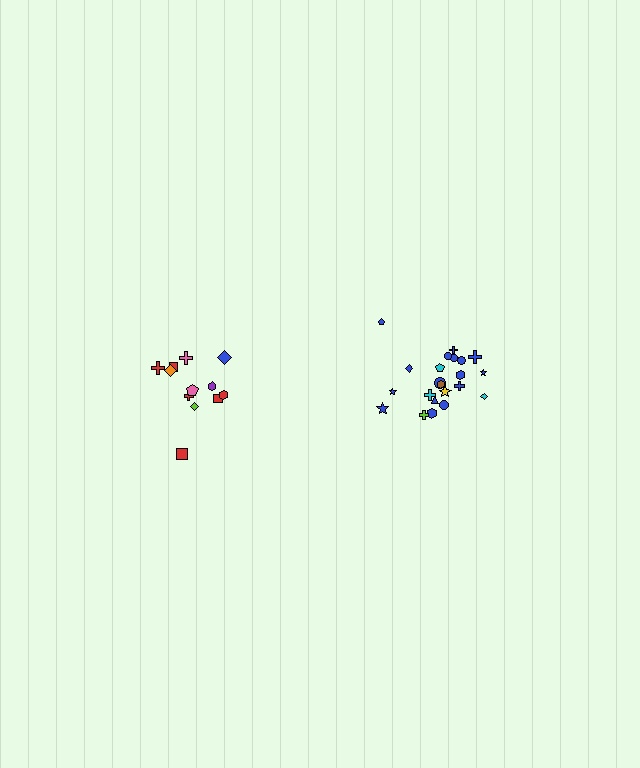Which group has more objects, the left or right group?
The right group.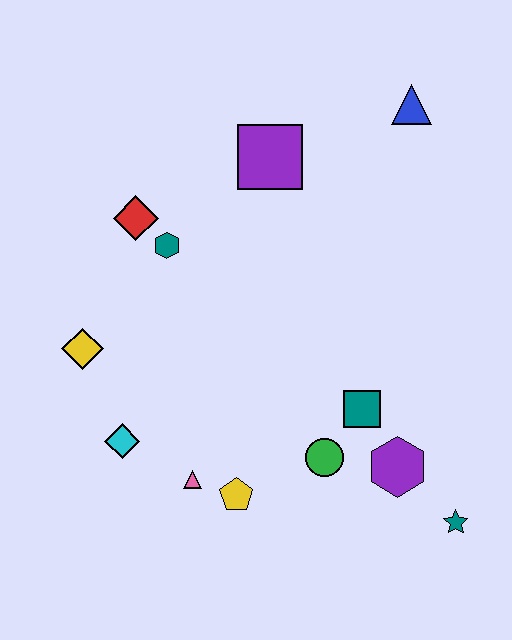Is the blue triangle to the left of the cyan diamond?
No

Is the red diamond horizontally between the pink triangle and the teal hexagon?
No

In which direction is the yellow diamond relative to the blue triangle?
The yellow diamond is to the left of the blue triangle.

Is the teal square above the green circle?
Yes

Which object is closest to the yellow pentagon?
The pink triangle is closest to the yellow pentagon.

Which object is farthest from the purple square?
The teal star is farthest from the purple square.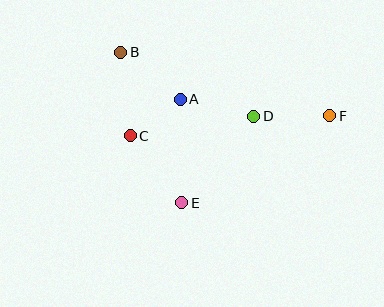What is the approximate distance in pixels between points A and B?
The distance between A and B is approximately 75 pixels.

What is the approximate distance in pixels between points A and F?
The distance between A and F is approximately 150 pixels.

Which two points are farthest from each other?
Points B and F are farthest from each other.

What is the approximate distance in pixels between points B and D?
The distance between B and D is approximately 147 pixels.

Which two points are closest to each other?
Points A and C are closest to each other.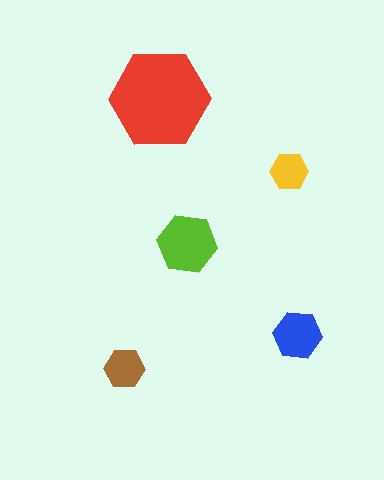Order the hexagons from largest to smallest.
the red one, the lime one, the blue one, the brown one, the yellow one.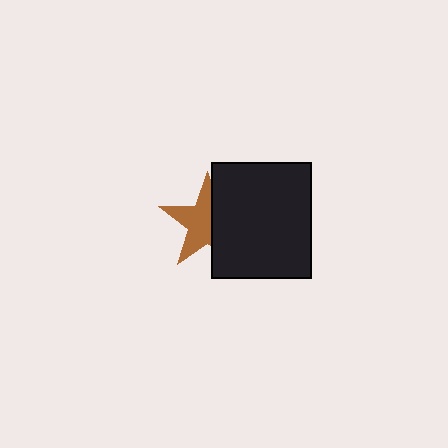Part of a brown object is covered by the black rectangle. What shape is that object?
It is a star.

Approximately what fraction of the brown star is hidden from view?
Roughly 42% of the brown star is hidden behind the black rectangle.